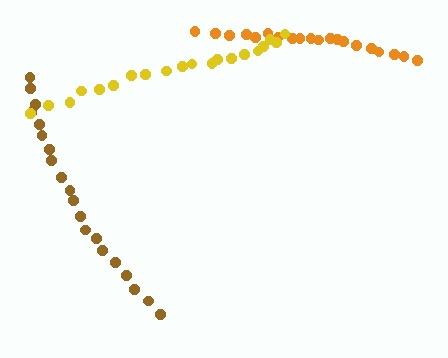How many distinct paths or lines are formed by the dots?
There are 3 distinct paths.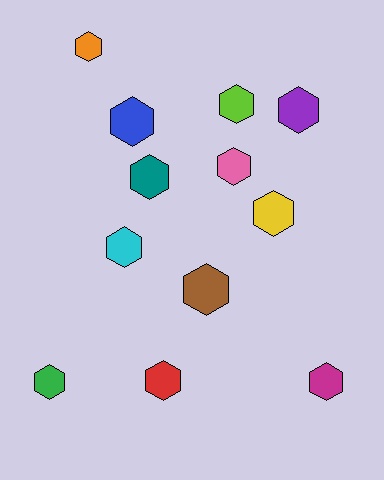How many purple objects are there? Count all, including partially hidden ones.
There is 1 purple object.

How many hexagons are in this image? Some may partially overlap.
There are 12 hexagons.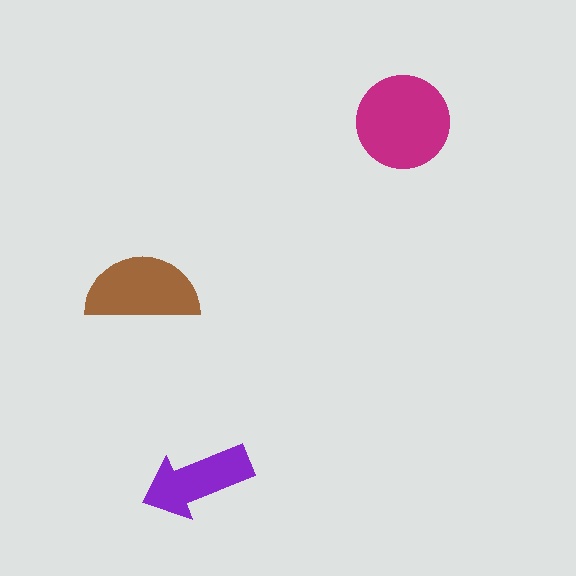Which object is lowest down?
The purple arrow is bottommost.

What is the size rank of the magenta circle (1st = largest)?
1st.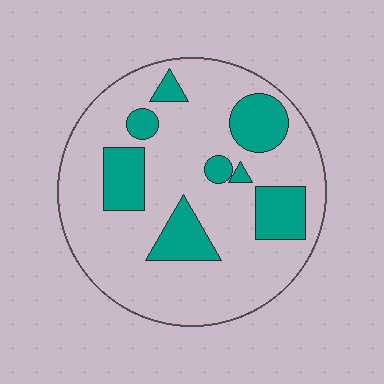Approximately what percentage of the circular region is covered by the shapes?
Approximately 25%.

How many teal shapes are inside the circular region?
8.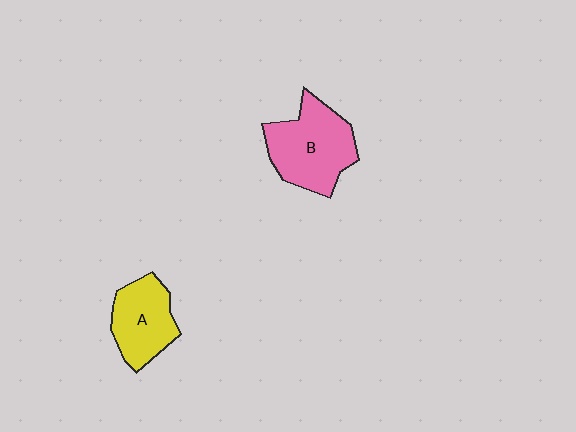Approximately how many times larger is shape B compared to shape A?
Approximately 1.4 times.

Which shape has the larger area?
Shape B (pink).